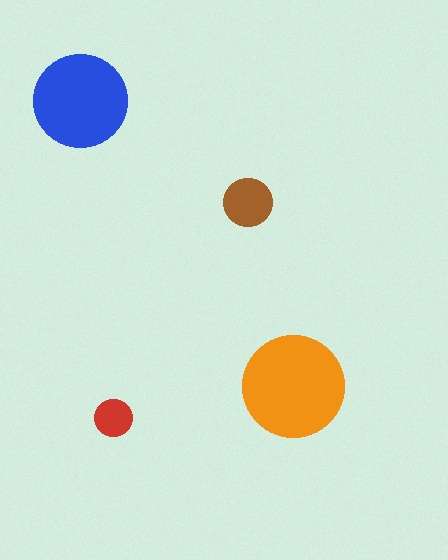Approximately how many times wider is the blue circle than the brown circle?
About 2 times wider.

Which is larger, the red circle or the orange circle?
The orange one.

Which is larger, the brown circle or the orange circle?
The orange one.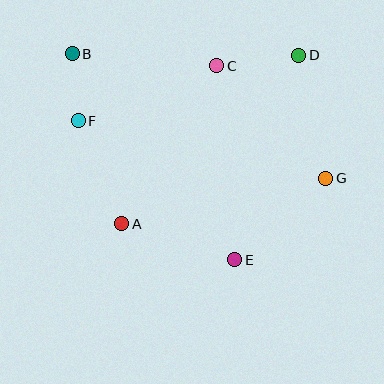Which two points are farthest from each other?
Points B and G are farthest from each other.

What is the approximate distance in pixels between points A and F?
The distance between A and F is approximately 112 pixels.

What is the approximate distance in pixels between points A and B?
The distance between A and B is approximately 177 pixels.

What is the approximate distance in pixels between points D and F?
The distance between D and F is approximately 230 pixels.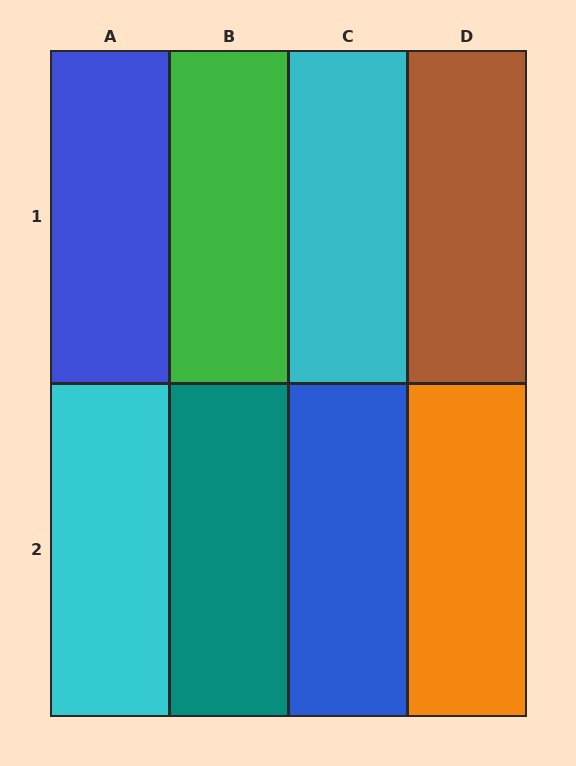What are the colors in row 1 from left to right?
Blue, green, cyan, brown.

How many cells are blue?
2 cells are blue.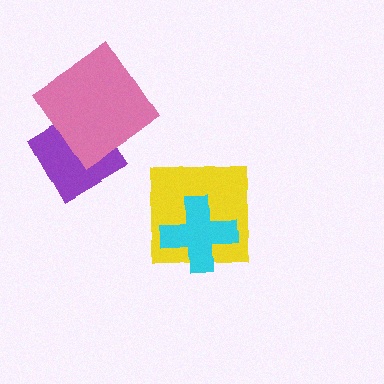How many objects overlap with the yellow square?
1 object overlaps with the yellow square.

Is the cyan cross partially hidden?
No, no other shape covers it.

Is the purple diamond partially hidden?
Yes, it is partially covered by another shape.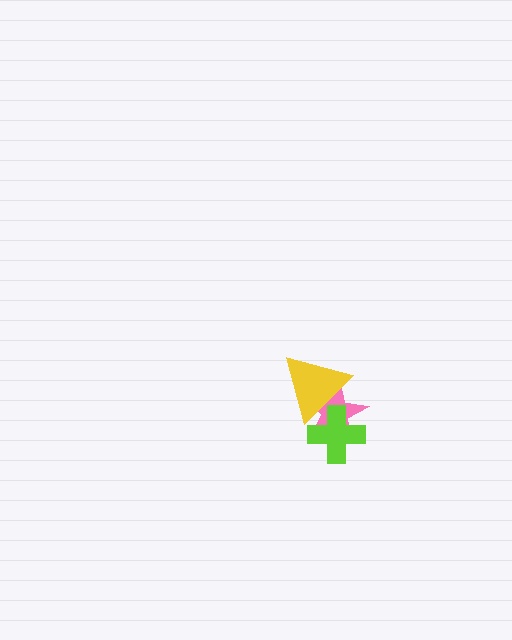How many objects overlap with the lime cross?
2 objects overlap with the lime cross.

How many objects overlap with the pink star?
2 objects overlap with the pink star.